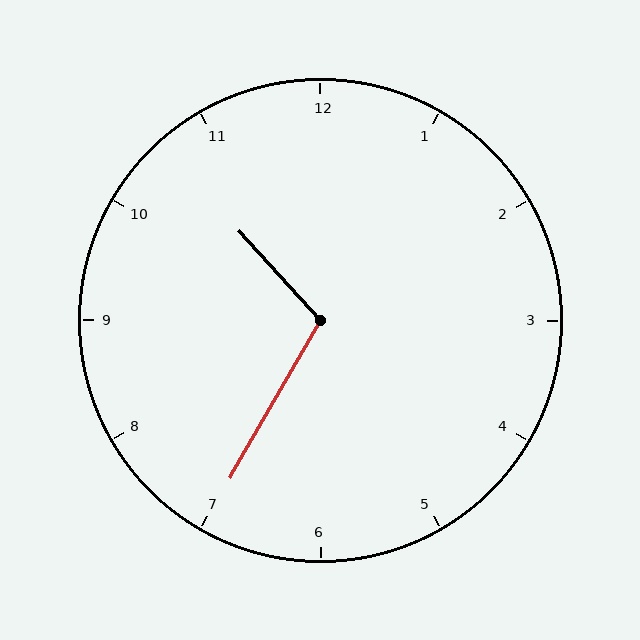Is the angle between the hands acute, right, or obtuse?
It is obtuse.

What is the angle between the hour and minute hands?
Approximately 108 degrees.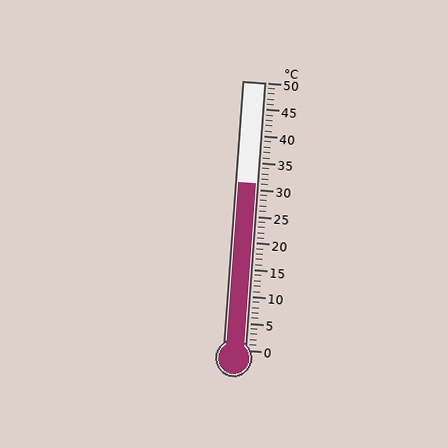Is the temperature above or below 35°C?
The temperature is below 35°C.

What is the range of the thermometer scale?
The thermometer scale ranges from 0°C to 50°C.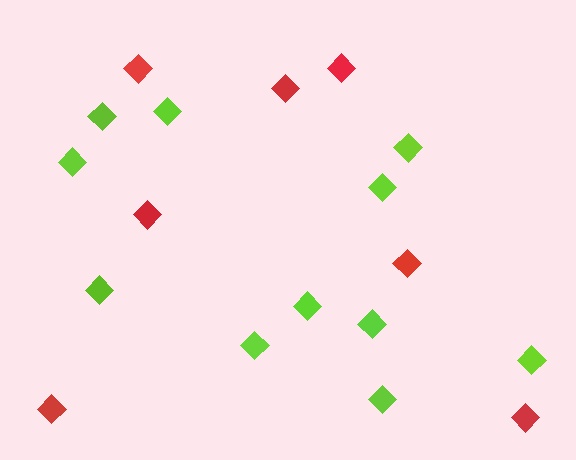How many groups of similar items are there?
There are 2 groups: one group of red diamonds (7) and one group of lime diamonds (11).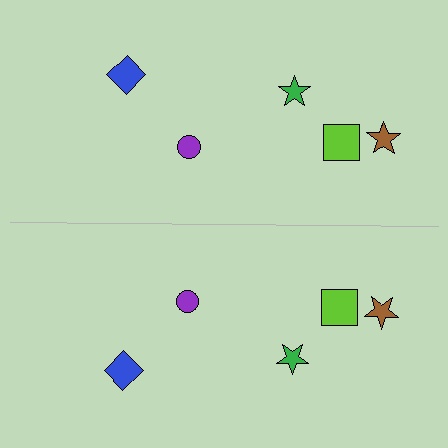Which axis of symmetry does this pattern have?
The pattern has a horizontal axis of symmetry running through the center of the image.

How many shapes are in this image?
There are 10 shapes in this image.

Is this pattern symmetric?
Yes, this pattern has bilateral (reflection) symmetry.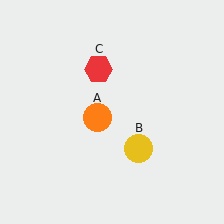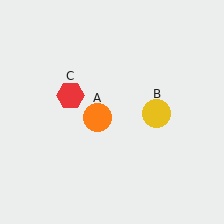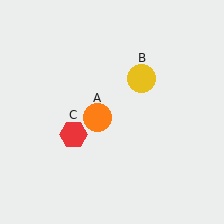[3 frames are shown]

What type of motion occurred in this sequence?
The yellow circle (object B), red hexagon (object C) rotated counterclockwise around the center of the scene.